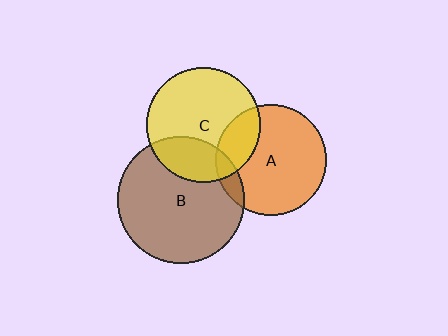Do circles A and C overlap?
Yes.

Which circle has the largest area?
Circle B (brown).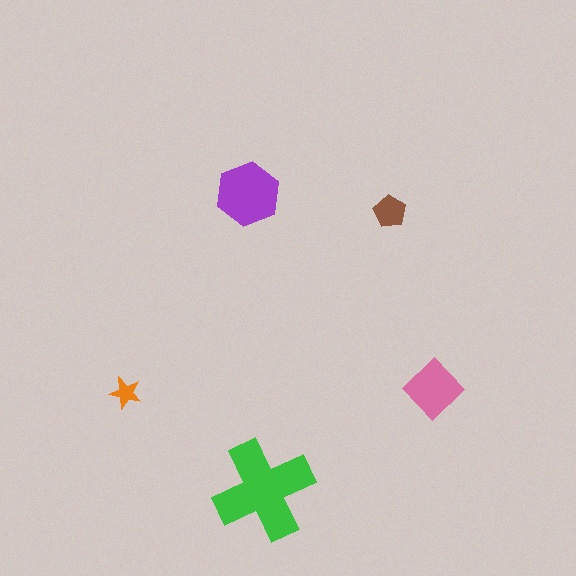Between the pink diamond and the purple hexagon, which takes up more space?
The purple hexagon.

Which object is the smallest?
The orange star.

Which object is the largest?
The green cross.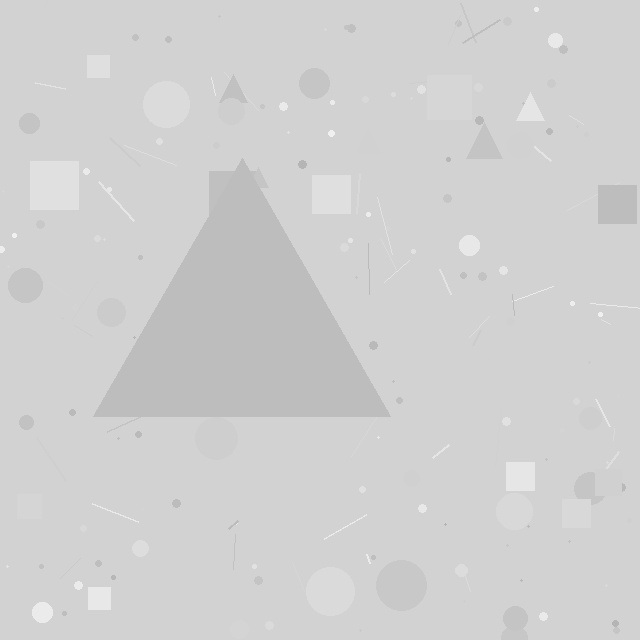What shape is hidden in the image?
A triangle is hidden in the image.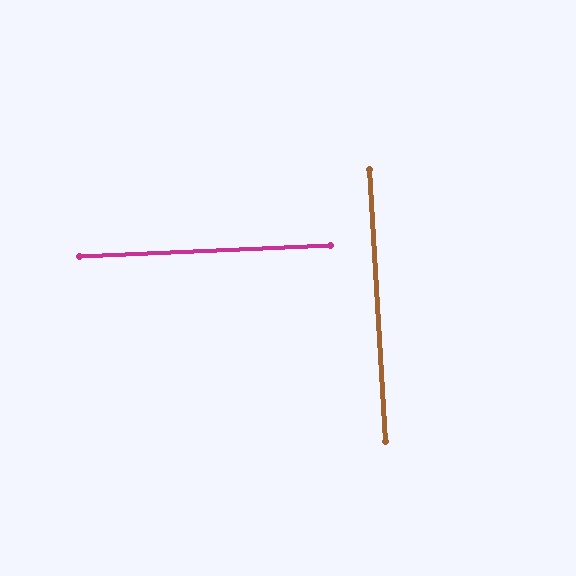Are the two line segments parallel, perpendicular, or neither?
Perpendicular — they meet at approximately 89°.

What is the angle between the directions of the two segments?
Approximately 89 degrees.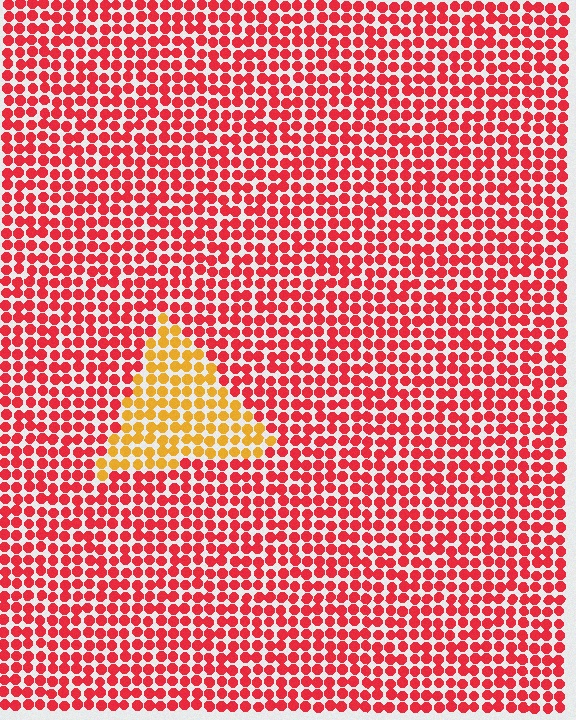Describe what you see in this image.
The image is filled with small red elements in a uniform arrangement. A triangle-shaped region is visible where the elements are tinted to a slightly different hue, forming a subtle color boundary.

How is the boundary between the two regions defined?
The boundary is defined purely by a slight shift in hue (about 47 degrees). Spacing, size, and orientation are identical on both sides.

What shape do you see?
I see a triangle.